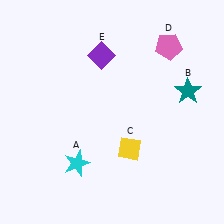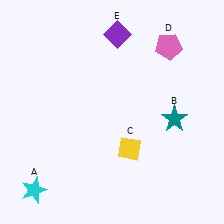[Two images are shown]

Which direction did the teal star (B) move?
The teal star (B) moved down.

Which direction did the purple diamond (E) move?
The purple diamond (E) moved up.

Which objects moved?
The objects that moved are: the cyan star (A), the teal star (B), the purple diamond (E).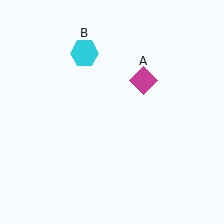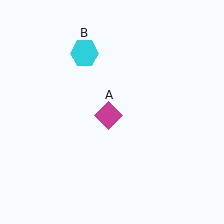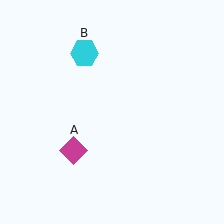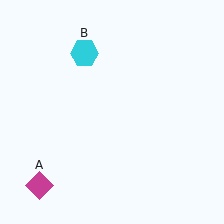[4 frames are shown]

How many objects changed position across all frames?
1 object changed position: magenta diamond (object A).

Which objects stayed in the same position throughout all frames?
Cyan hexagon (object B) remained stationary.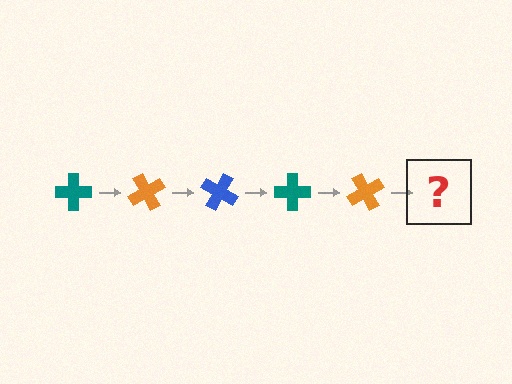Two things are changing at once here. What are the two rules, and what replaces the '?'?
The two rules are that it rotates 60 degrees each step and the color cycles through teal, orange, and blue. The '?' should be a blue cross, rotated 300 degrees from the start.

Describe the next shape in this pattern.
It should be a blue cross, rotated 300 degrees from the start.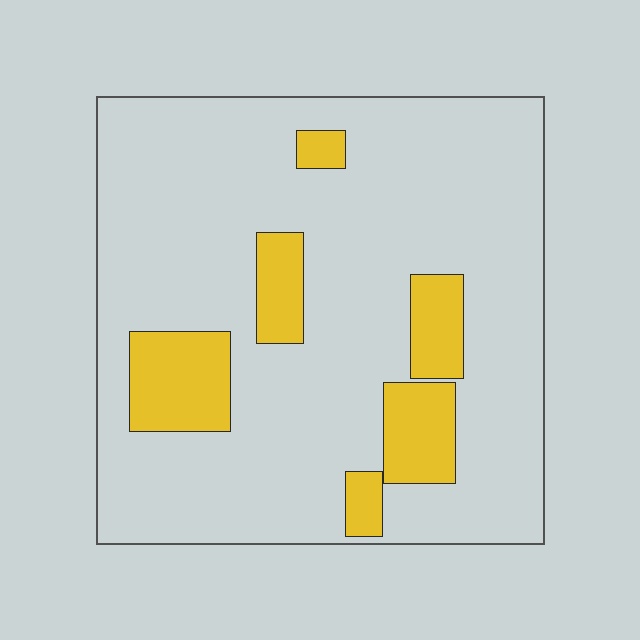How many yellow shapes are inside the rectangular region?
6.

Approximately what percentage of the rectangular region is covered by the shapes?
Approximately 15%.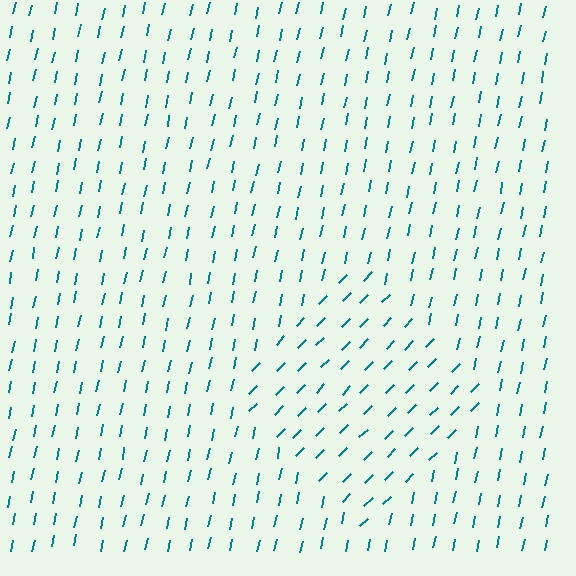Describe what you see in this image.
The image is filled with small teal line segments. A diamond region in the image has lines oriented differently from the surrounding lines, creating a visible texture boundary.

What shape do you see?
I see a diamond.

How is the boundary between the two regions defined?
The boundary is defined purely by a change in line orientation (approximately 33 degrees difference). All lines are the same color and thickness.